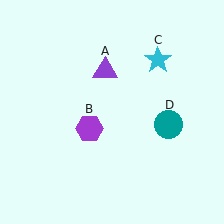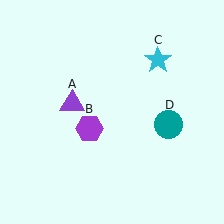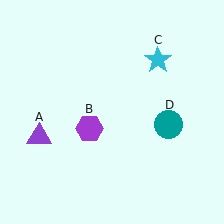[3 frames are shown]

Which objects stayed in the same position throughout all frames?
Purple hexagon (object B) and cyan star (object C) and teal circle (object D) remained stationary.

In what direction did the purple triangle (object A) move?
The purple triangle (object A) moved down and to the left.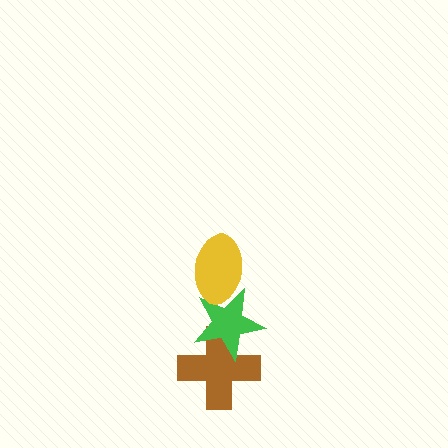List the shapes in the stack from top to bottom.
From top to bottom: the yellow ellipse, the green star, the brown cross.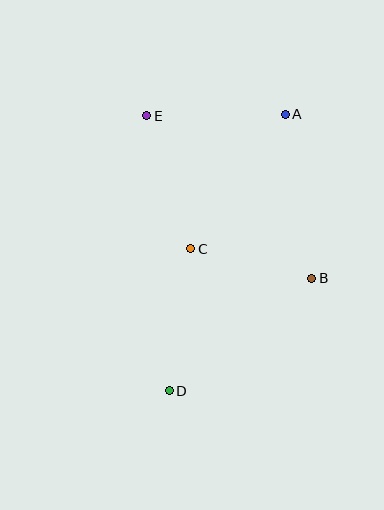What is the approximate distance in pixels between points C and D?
The distance between C and D is approximately 143 pixels.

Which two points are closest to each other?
Points B and C are closest to each other.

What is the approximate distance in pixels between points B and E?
The distance between B and E is approximately 232 pixels.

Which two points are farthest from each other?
Points A and D are farthest from each other.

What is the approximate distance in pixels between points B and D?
The distance between B and D is approximately 181 pixels.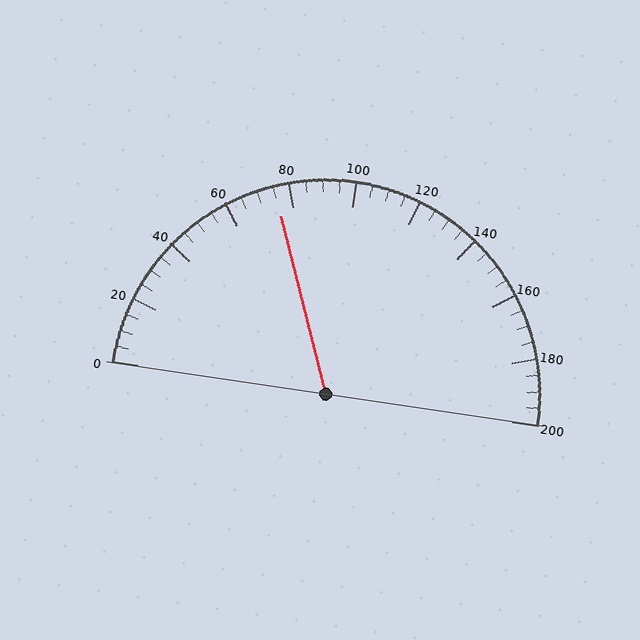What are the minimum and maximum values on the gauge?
The gauge ranges from 0 to 200.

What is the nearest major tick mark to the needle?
The nearest major tick mark is 80.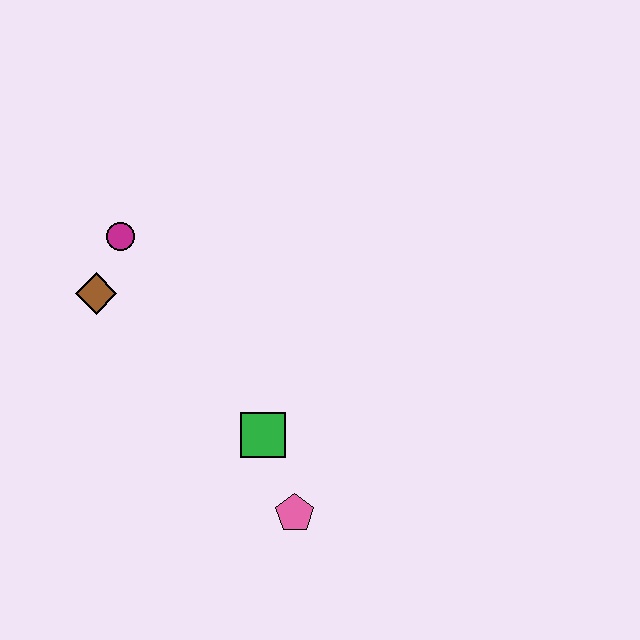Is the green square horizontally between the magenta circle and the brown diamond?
No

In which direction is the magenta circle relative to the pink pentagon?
The magenta circle is above the pink pentagon.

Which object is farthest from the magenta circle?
The pink pentagon is farthest from the magenta circle.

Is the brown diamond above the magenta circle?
No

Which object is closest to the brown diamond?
The magenta circle is closest to the brown diamond.